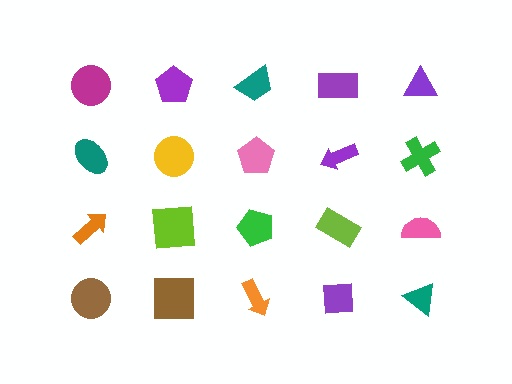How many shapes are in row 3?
5 shapes.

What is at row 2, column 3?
A pink pentagon.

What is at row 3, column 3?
A green pentagon.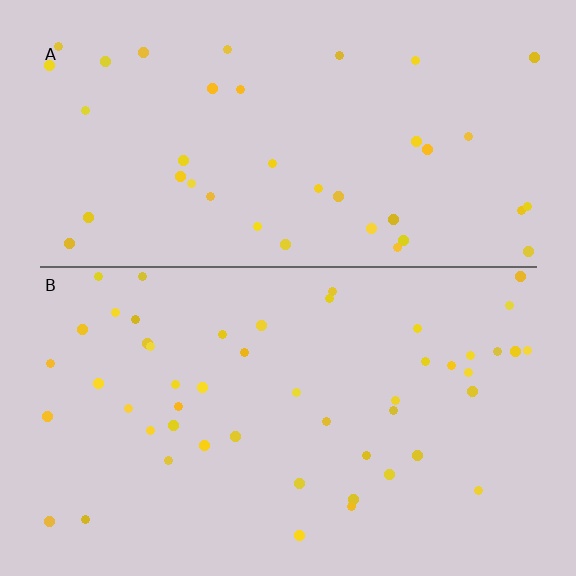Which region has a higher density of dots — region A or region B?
B (the bottom).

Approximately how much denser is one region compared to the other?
Approximately 1.3× — region B over region A.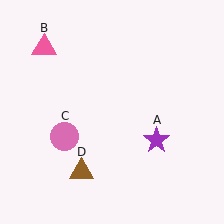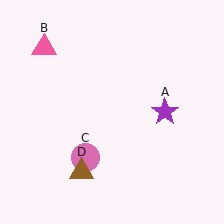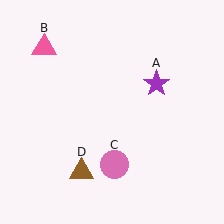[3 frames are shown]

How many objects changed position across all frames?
2 objects changed position: purple star (object A), pink circle (object C).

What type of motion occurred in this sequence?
The purple star (object A), pink circle (object C) rotated counterclockwise around the center of the scene.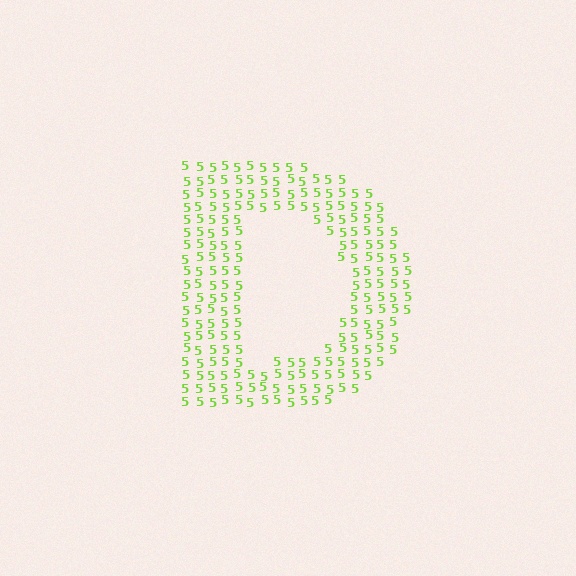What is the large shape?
The large shape is the letter D.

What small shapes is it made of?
It is made of small digit 5's.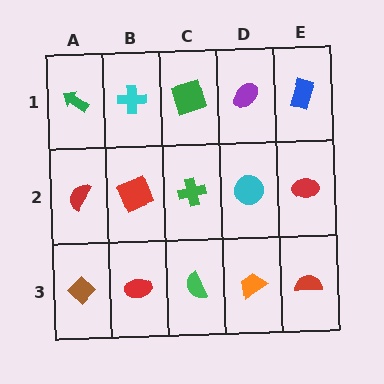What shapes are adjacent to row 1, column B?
A red square (row 2, column B), a green arrow (row 1, column A), a green square (row 1, column C).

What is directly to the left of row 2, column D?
A green cross.